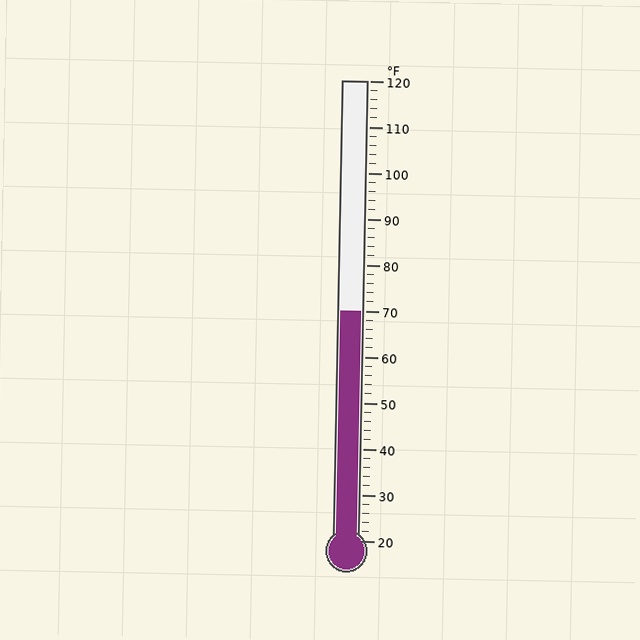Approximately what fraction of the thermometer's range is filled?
The thermometer is filled to approximately 50% of its range.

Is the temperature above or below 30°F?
The temperature is above 30°F.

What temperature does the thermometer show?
The thermometer shows approximately 70°F.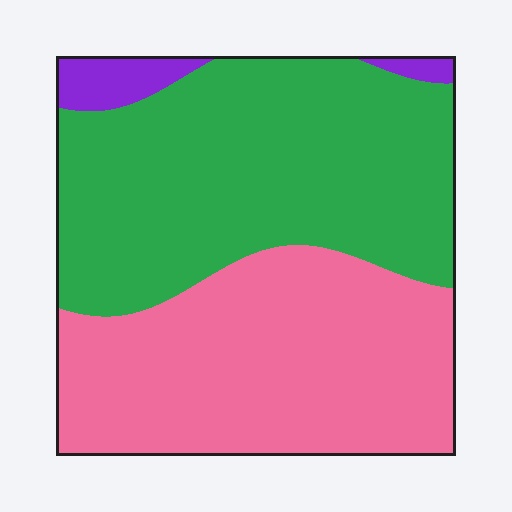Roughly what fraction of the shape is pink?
Pink covers 44% of the shape.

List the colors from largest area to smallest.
From largest to smallest: green, pink, purple.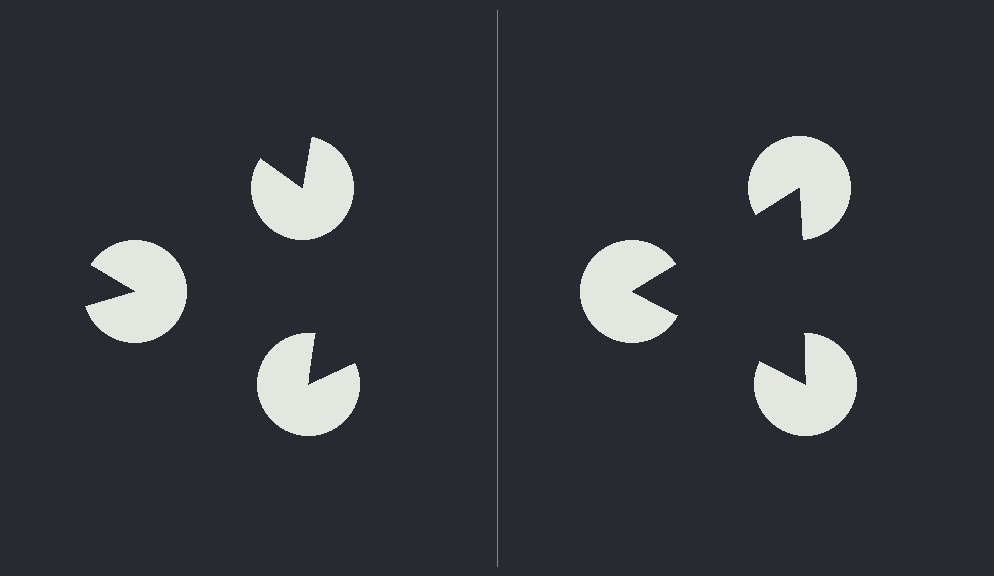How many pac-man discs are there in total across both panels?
6 — 3 on each side.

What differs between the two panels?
The pac-man discs are positioned identically on both sides; only the wedge orientations differ. On the right they align to a triangle; on the left they are misaligned.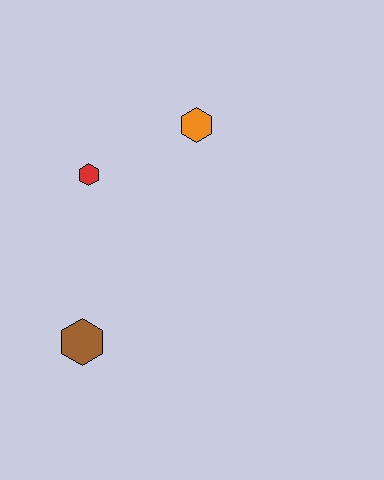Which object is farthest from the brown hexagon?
The orange hexagon is farthest from the brown hexagon.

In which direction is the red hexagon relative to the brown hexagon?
The red hexagon is above the brown hexagon.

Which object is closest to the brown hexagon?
The red hexagon is closest to the brown hexagon.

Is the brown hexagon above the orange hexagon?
No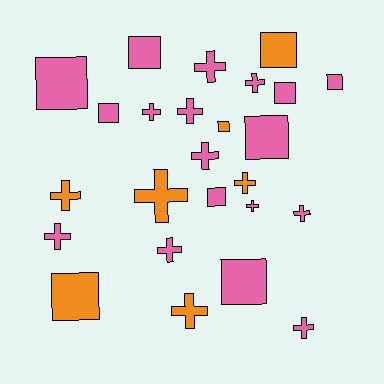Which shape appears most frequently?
Cross, with 14 objects.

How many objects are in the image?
There are 25 objects.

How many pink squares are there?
There are 8 pink squares.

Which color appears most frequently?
Pink, with 18 objects.